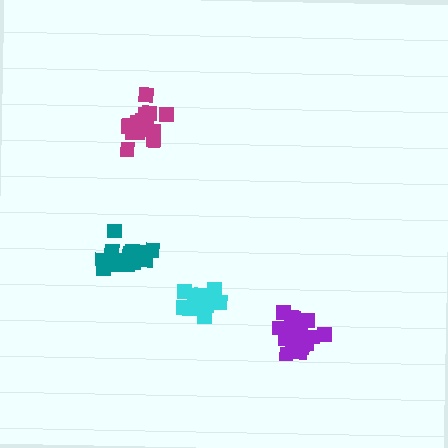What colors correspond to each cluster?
The clusters are colored: purple, magenta, cyan, teal.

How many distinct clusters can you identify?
There are 4 distinct clusters.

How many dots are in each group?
Group 1: 18 dots, Group 2: 18 dots, Group 3: 18 dots, Group 4: 20 dots (74 total).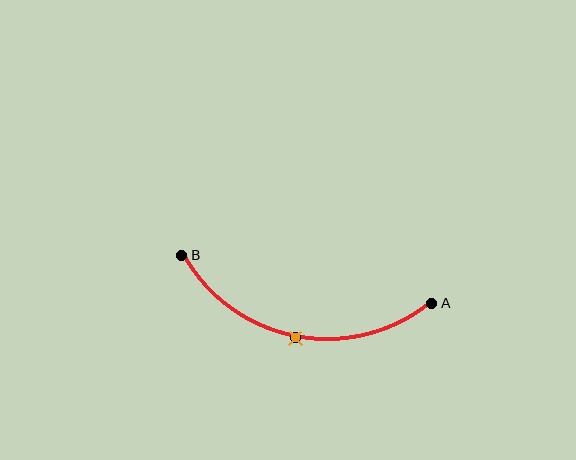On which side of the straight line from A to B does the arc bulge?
The arc bulges below the straight line connecting A and B.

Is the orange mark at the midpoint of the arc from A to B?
Yes. The orange mark lies on the arc at equal arc-length from both A and B — it is the arc midpoint.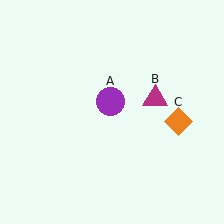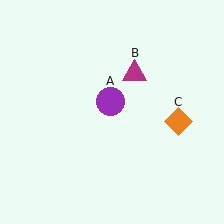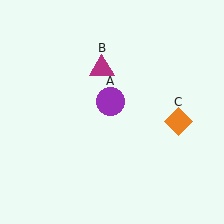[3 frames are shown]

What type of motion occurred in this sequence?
The magenta triangle (object B) rotated counterclockwise around the center of the scene.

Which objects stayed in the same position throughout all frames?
Purple circle (object A) and orange diamond (object C) remained stationary.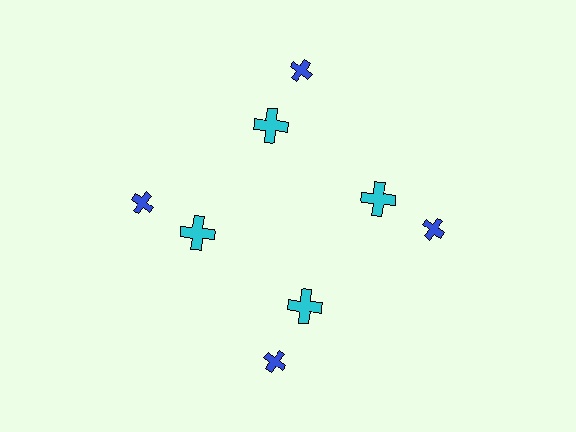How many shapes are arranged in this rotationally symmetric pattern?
There are 8 shapes, arranged in 4 groups of 2.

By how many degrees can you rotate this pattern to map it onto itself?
The pattern maps onto itself every 90 degrees of rotation.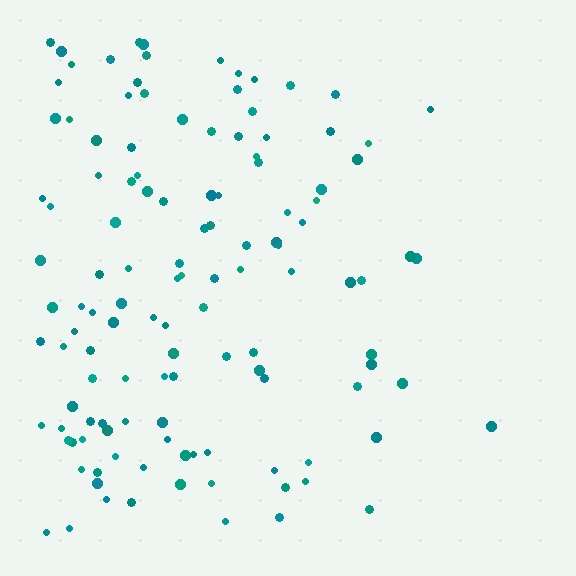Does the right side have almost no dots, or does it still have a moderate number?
Still a moderate number, just noticeably fewer than the left.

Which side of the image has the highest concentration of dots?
The left.